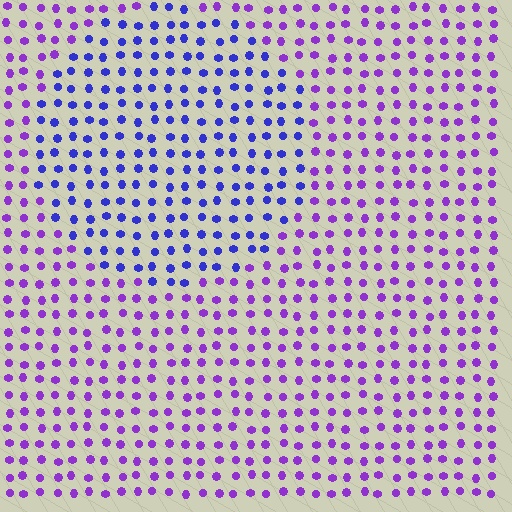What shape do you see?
I see a circle.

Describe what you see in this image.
The image is filled with small purple elements in a uniform arrangement. A circle-shaped region is visible where the elements are tinted to a slightly different hue, forming a subtle color boundary.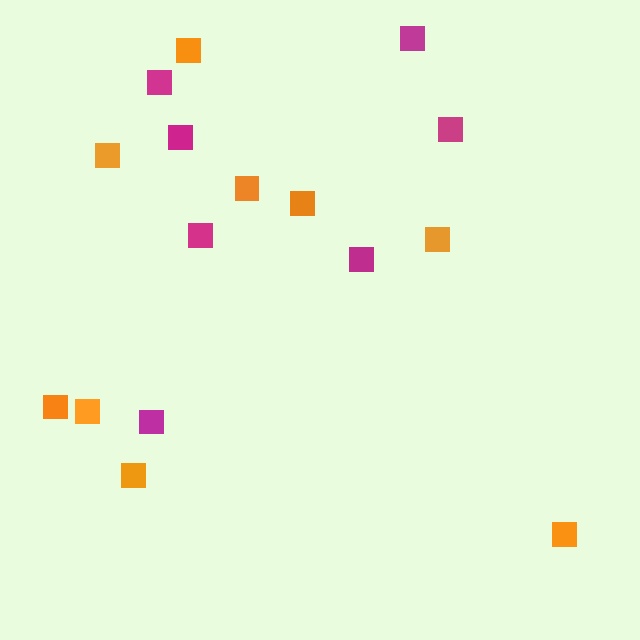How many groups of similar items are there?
There are 2 groups: one group of orange squares (9) and one group of magenta squares (7).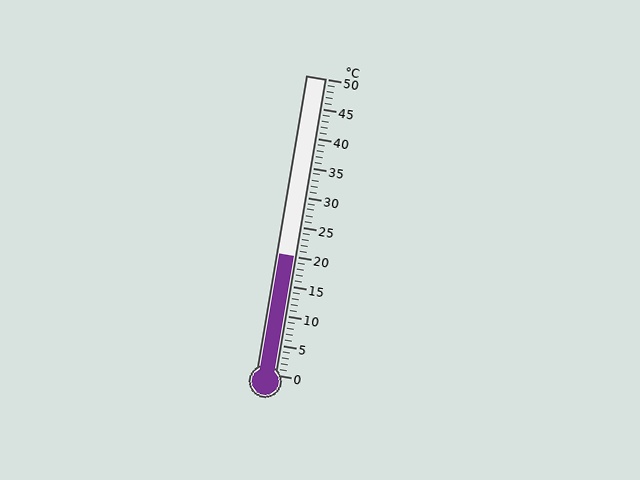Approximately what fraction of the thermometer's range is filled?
The thermometer is filled to approximately 40% of its range.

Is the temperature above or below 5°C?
The temperature is above 5°C.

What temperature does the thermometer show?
The thermometer shows approximately 20°C.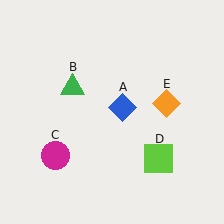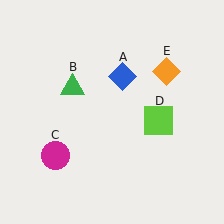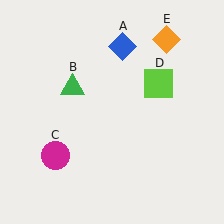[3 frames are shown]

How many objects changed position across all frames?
3 objects changed position: blue diamond (object A), lime square (object D), orange diamond (object E).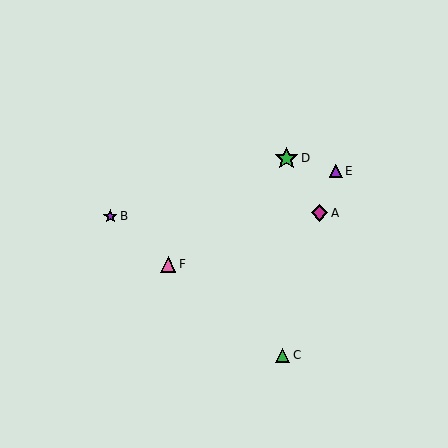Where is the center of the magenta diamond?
The center of the magenta diamond is at (320, 213).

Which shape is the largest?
The green star (labeled D) is the largest.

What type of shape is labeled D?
Shape D is a green star.